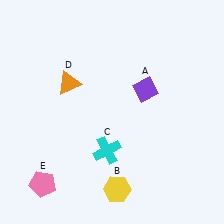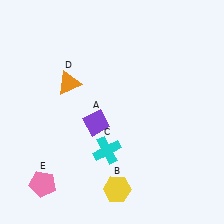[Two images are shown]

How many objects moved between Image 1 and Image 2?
1 object moved between the two images.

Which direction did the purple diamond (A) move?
The purple diamond (A) moved left.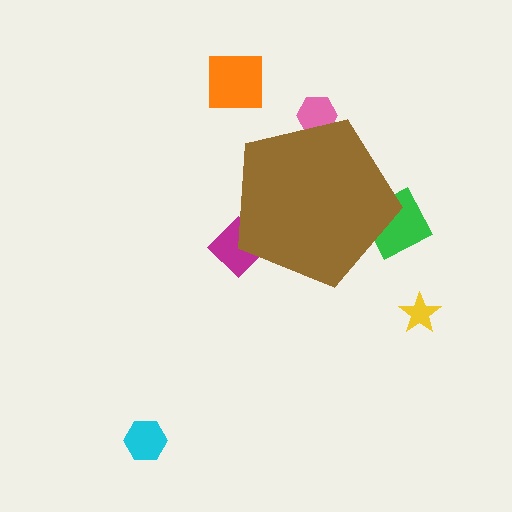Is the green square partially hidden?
Yes, the green square is partially hidden behind the brown pentagon.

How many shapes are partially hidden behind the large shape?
3 shapes are partially hidden.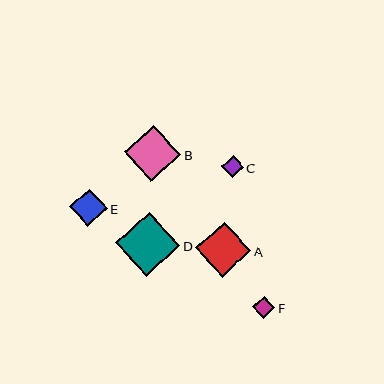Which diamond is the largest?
Diamond D is the largest with a size of approximately 64 pixels.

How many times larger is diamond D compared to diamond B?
Diamond D is approximately 1.2 times the size of diamond B.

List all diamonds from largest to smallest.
From largest to smallest: D, B, A, E, F, C.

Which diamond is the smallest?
Diamond C is the smallest with a size of approximately 22 pixels.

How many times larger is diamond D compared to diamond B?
Diamond D is approximately 1.2 times the size of diamond B.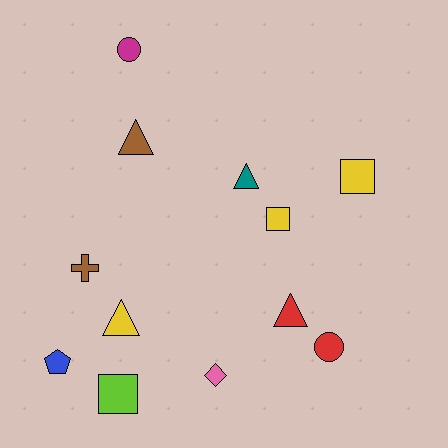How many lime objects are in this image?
There is 1 lime object.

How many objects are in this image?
There are 12 objects.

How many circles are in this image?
There are 2 circles.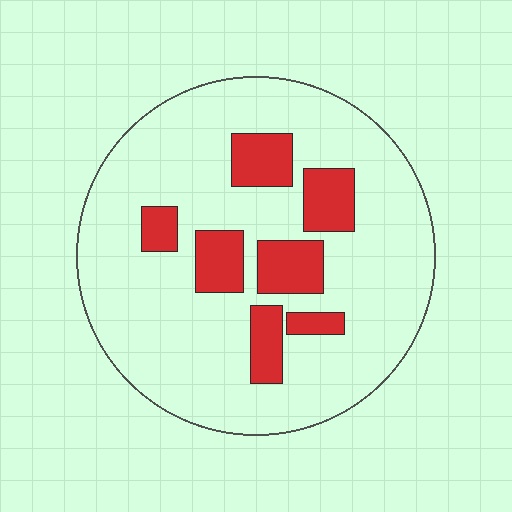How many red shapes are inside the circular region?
7.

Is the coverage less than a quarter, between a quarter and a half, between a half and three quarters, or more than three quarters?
Less than a quarter.